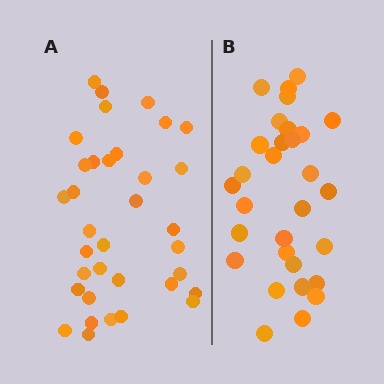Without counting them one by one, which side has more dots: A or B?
Region A (the left region) has more dots.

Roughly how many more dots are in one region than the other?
Region A has about 5 more dots than region B.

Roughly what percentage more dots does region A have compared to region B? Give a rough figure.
About 15% more.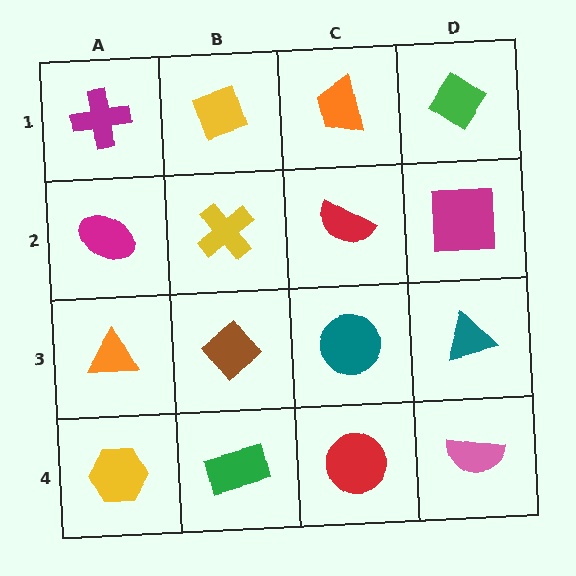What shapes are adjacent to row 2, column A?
A magenta cross (row 1, column A), an orange triangle (row 3, column A), a yellow cross (row 2, column B).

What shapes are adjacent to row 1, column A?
A magenta ellipse (row 2, column A), a yellow diamond (row 1, column B).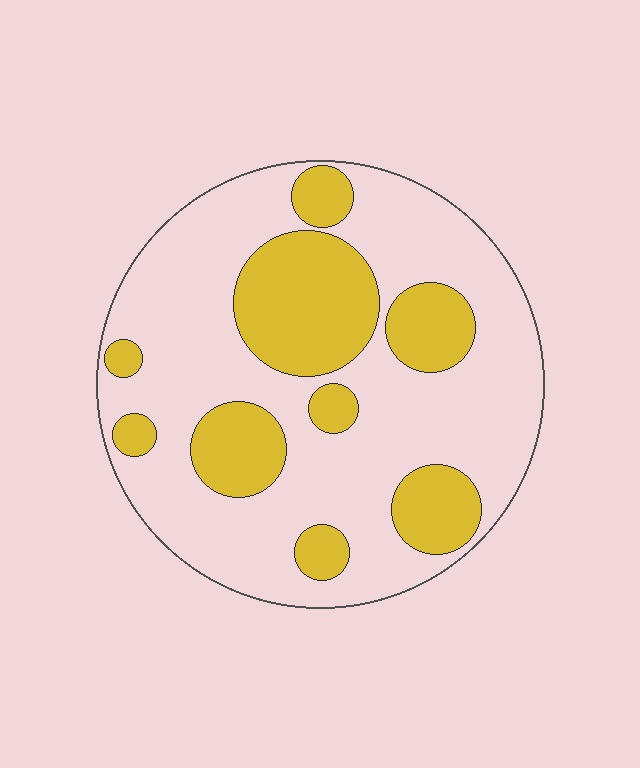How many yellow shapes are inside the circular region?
9.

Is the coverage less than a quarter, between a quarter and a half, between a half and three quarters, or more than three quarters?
Between a quarter and a half.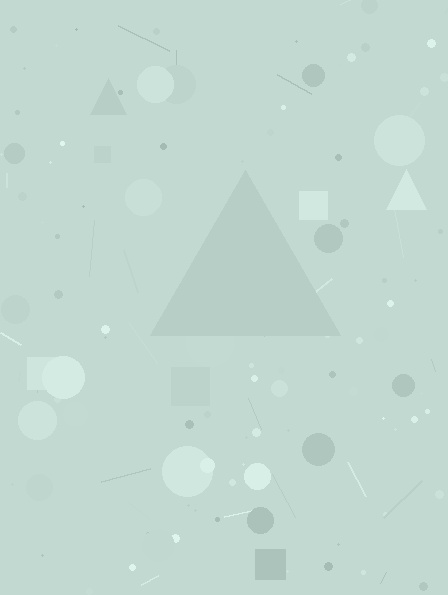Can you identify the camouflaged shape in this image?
The camouflaged shape is a triangle.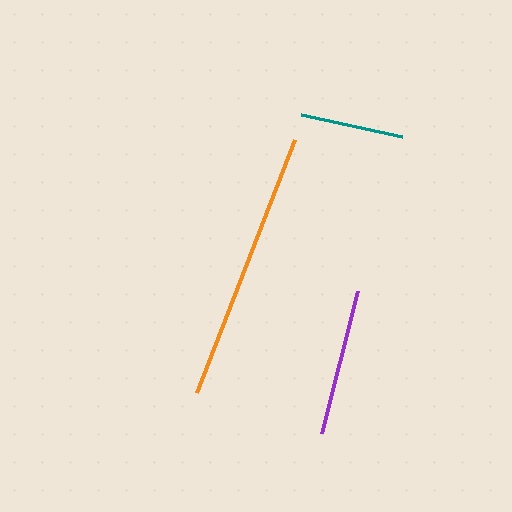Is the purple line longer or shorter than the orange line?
The orange line is longer than the purple line.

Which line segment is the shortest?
The teal line is the shortest at approximately 104 pixels.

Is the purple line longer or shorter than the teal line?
The purple line is longer than the teal line.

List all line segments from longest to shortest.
From longest to shortest: orange, purple, teal.